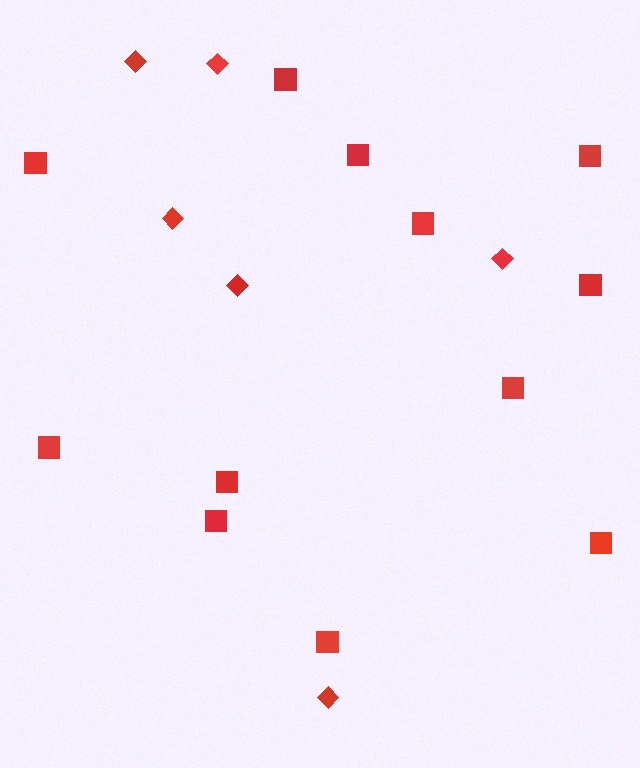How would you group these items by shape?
There are 2 groups: one group of diamonds (6) and one group of squares (12).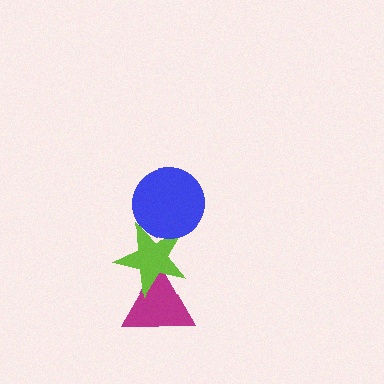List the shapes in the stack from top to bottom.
From top to bottom: the blue circle, the lime star, the magenta triangle.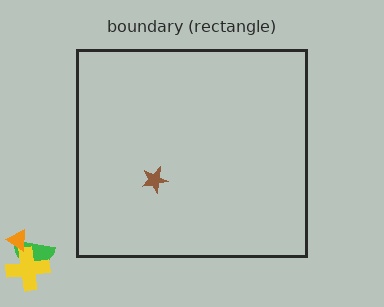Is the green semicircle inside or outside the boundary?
Outside.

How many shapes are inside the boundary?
1 inside, 3 outside.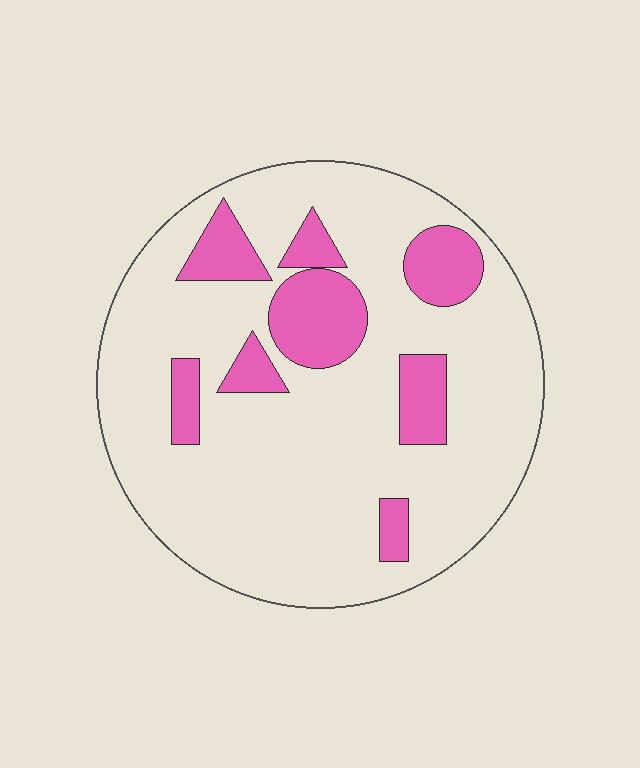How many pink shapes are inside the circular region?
8.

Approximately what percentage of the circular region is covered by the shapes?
Approximately 20%.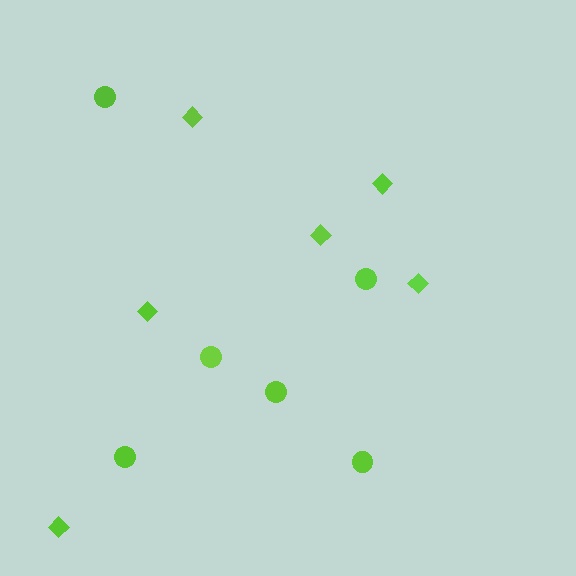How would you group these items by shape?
There are 2 groups: one group of diamonds (6) and one group of circles (6).